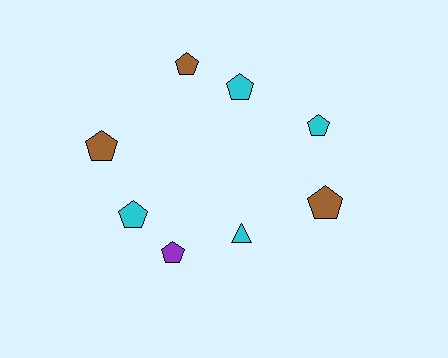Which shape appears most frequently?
Pentagon, with 7 objects.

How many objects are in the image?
There are 8 objects.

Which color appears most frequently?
Cyan, with 4 objects.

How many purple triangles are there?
There are no purple triangles.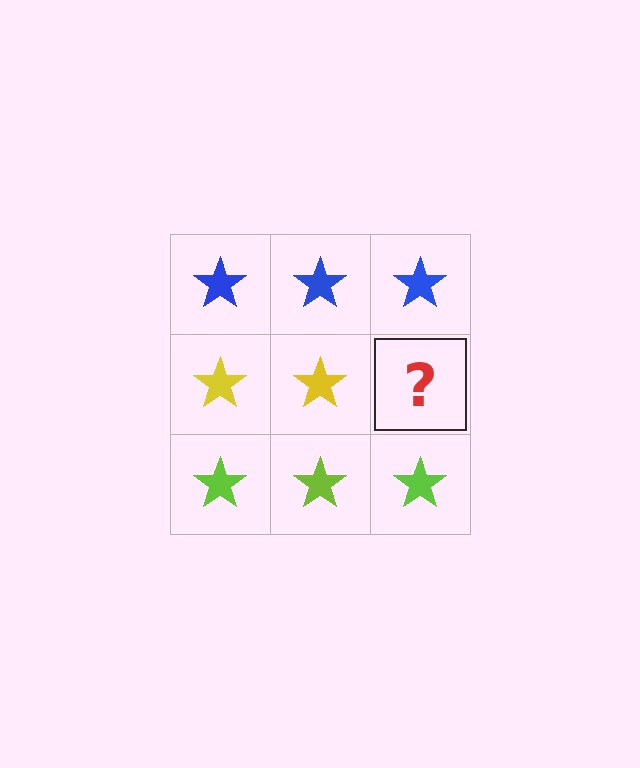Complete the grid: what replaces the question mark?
The question mark should be replaced with a yellow star.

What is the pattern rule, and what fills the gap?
The rule is that each row has a consistent color. The gap should be filled with a yellow star.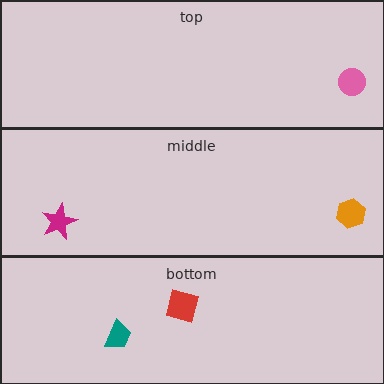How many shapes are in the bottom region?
2.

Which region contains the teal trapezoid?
The bottom region.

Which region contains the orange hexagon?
The middle region.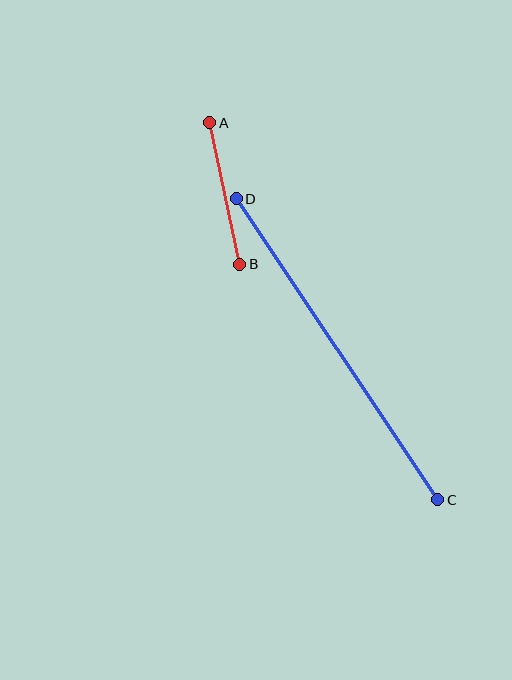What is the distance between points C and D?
The distance is approximately 362 pixels.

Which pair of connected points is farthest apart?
Points C and D are farthest apart.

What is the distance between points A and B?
The distance is approximately 145 pixels.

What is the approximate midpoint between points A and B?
The midpoint is at approximately (225, 193) pixels.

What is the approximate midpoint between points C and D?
The midpoint is at approximately (337, 349) pixels.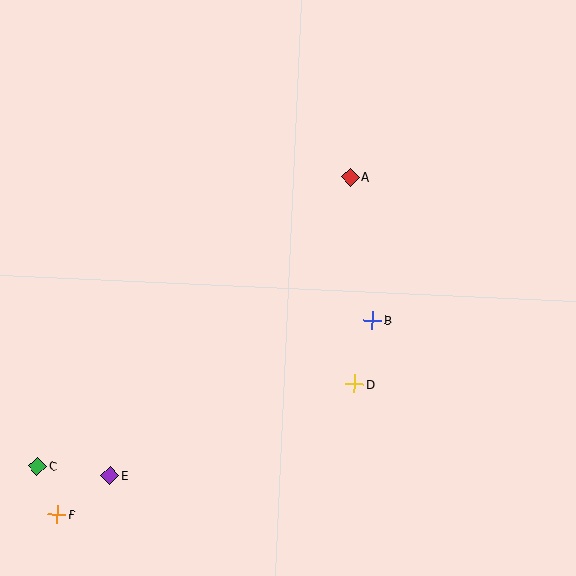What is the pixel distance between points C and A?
The distance between C and A is 426 pixels.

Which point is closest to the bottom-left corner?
Point F is closest to the bottom-left corner.